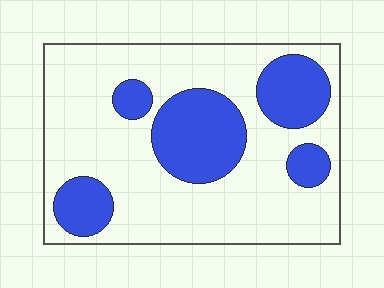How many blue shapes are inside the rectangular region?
5.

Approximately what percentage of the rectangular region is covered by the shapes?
Approximately 30%.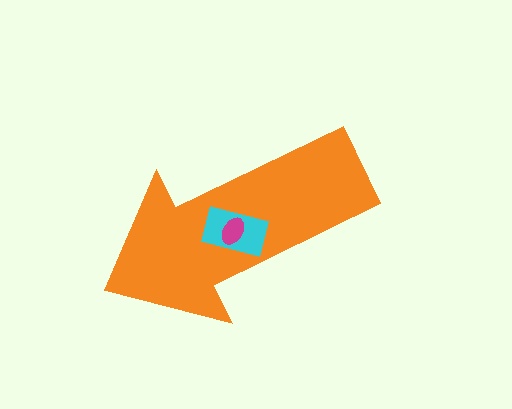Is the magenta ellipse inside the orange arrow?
Yes.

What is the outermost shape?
The orange arrow.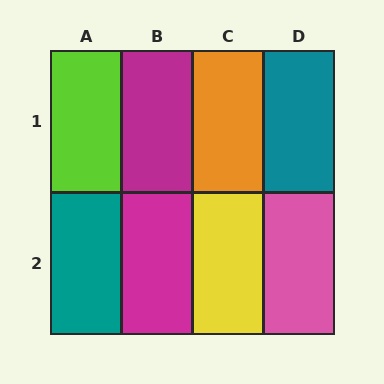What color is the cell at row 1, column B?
Magenta.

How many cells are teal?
2 cells are teal.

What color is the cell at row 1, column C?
Orange.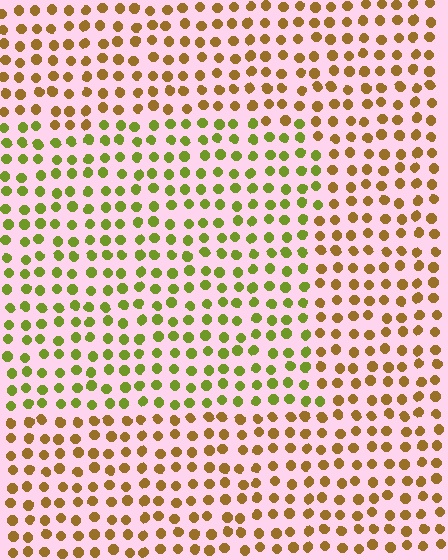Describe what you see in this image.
The image is filled with small brown elements in a uniform arrangement. A rectangle-shaped region is visible where the elements are tinted to a slightly different hue, forming a subtle color boundary.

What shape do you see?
I see a rectangle.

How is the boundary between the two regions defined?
The boundary is defined purely by a slight shift in hue (about 44 degrees). Spacing, size, and orientation are identical on both sides.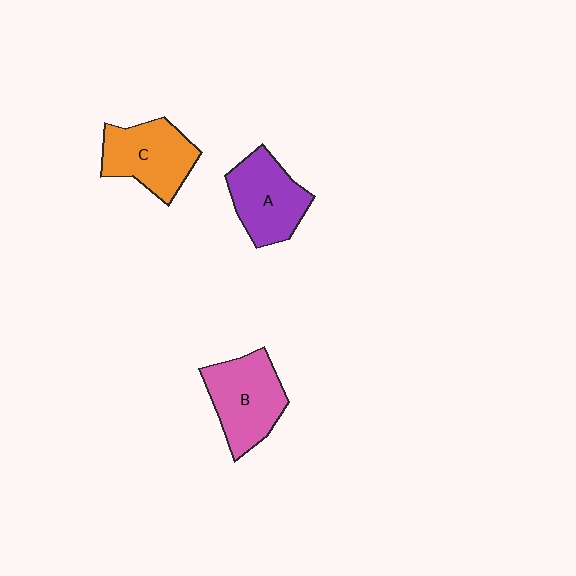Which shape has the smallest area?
Shape A (purple).